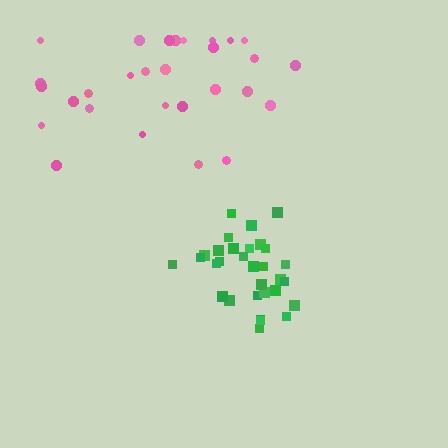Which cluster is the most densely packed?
Green.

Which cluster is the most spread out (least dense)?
Pink.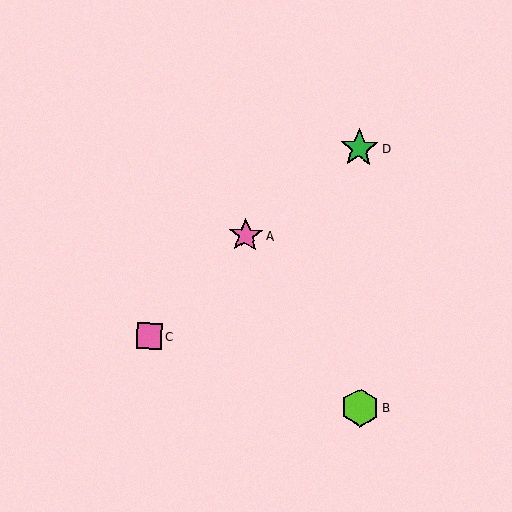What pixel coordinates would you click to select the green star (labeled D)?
Click at (359, 148) to select the green star D.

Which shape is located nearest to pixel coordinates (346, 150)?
The green star (labeled D) at (359, 148) is nearest to that location.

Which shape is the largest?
The green star (labeled D) is the largest.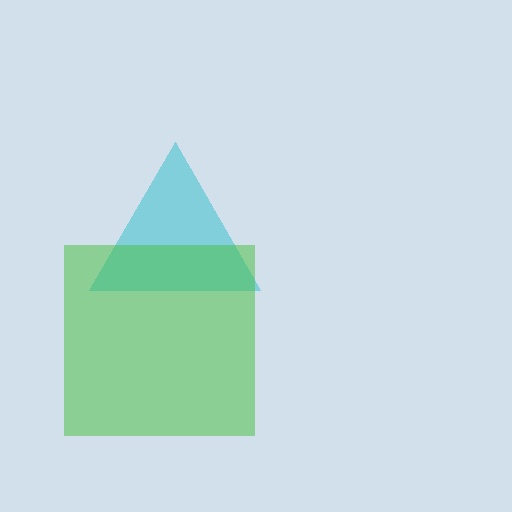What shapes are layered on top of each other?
The layered shapes are: a cyan triangle, a green square.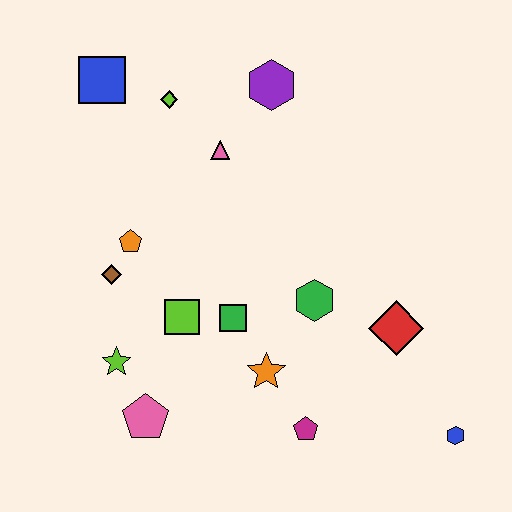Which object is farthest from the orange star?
The blue square is farthest from the orange star.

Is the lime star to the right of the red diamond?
No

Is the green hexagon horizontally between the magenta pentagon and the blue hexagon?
Yes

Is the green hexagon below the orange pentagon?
Yes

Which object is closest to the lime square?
The green square is closest to the lime square.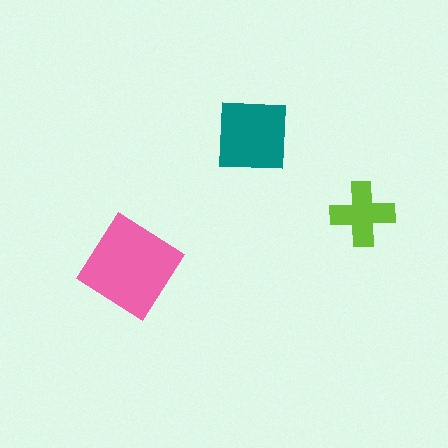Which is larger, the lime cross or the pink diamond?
The pink diamond.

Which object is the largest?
The pink diamond.